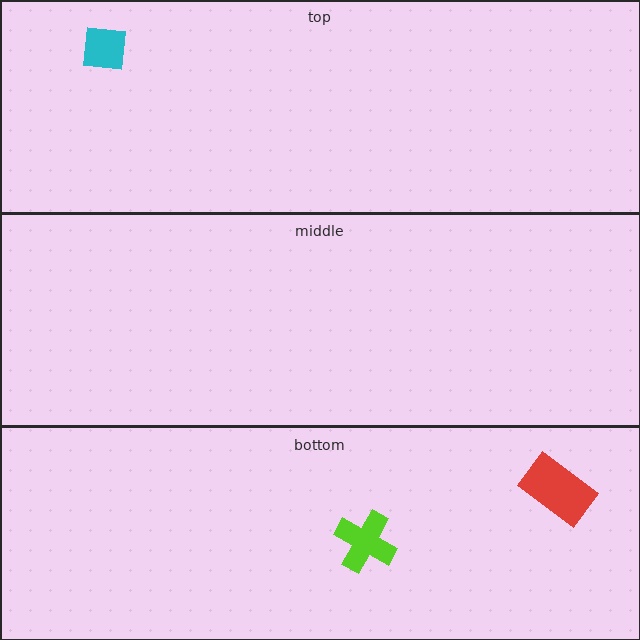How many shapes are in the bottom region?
2.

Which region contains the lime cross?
The bottom region.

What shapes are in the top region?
The cyan square.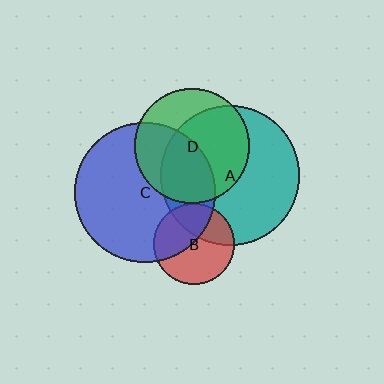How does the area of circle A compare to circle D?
Approximately 1.5 times.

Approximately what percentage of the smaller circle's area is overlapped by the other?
Approximately 25%.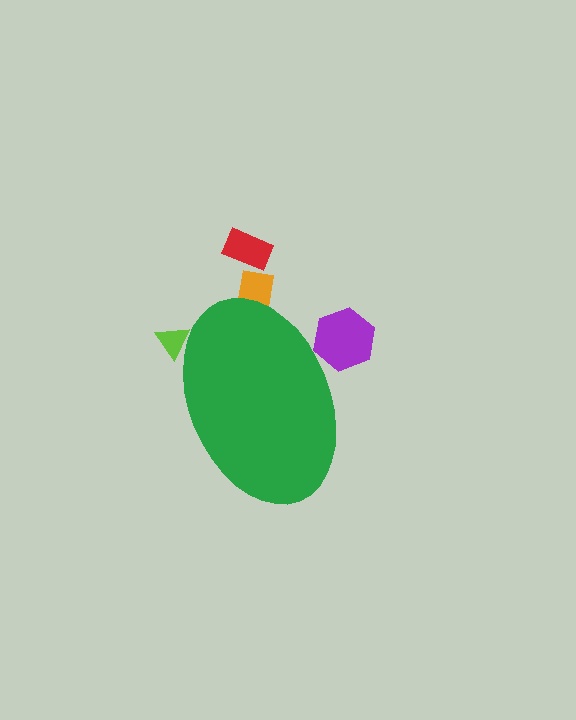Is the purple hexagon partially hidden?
Yes, the purple hexagon is partially hidden behind the green ellipse.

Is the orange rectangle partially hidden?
Yes, the orange rectangle is partially hidden behind the green ellipse.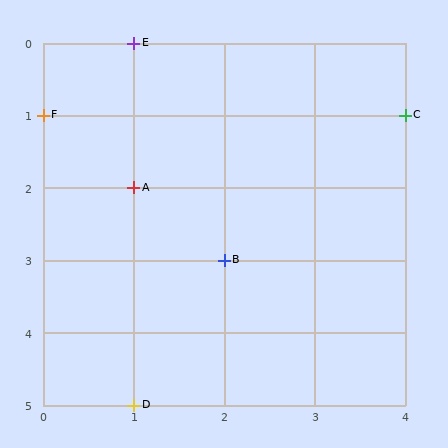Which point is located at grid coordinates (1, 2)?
Point A is at (1, 2).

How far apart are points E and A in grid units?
Points E and A are 2 rows apart.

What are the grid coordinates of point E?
Point E is at grid coordinates (1, 0).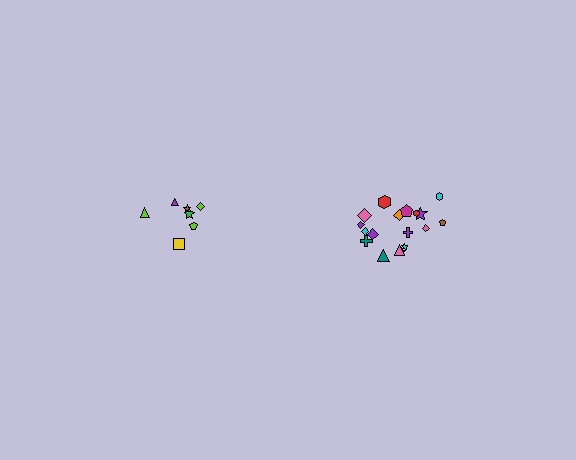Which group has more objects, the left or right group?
The right group.